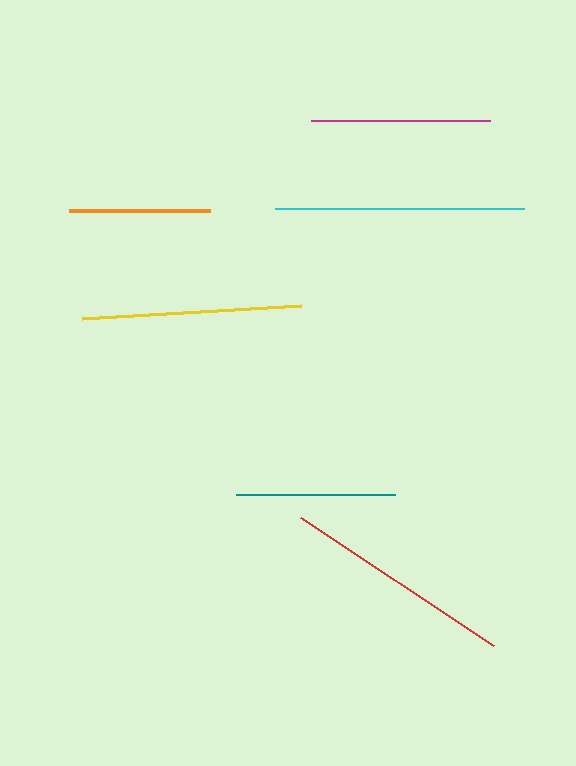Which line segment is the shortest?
The orange line is the shortest at approximately 141 pixels.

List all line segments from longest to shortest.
From longest to shortest: cyan, red, yellow, magenta, teal, orange.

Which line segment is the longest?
The cyan line is the longest at approximately 249 pixels.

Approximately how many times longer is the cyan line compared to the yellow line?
The cyan line is approximately 1.1 times the length of the yellow line.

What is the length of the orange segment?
The orange segment is approximately 141 pixels long.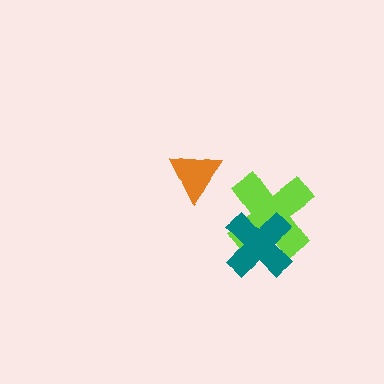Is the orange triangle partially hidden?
No, no other shape covers it.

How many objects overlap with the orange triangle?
0 objects overlap with the orange triangle.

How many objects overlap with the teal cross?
1 object overlaps with the teal cross.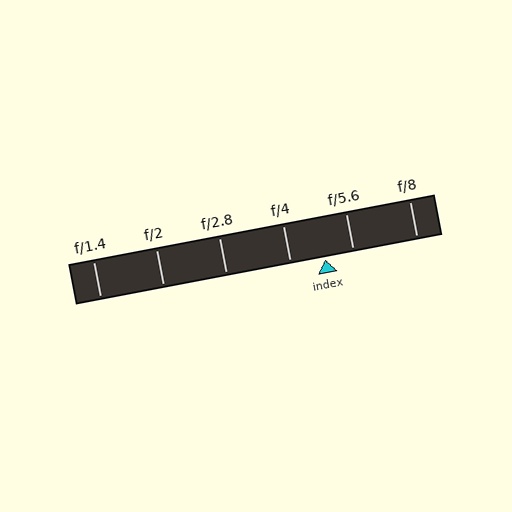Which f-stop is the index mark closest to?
The index mark is closest to f/5.6.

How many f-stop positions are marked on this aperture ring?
There are 6 f-stop positions marked.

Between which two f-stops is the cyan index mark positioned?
The index mark is between f/4 and f/5.6.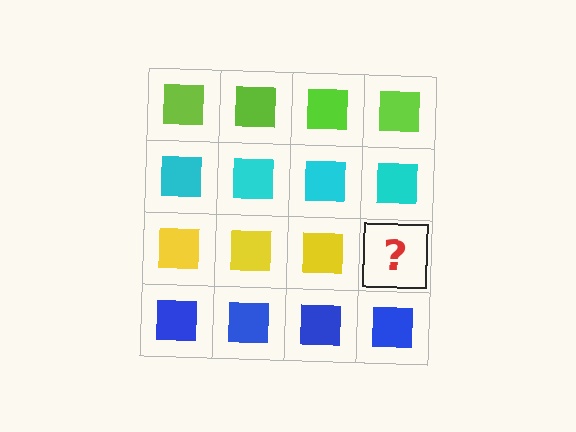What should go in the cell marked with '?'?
The missing cell should contain a yellow square.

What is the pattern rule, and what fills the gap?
The rule is that each row has a consistent color. The gap should be filled with a yellow square.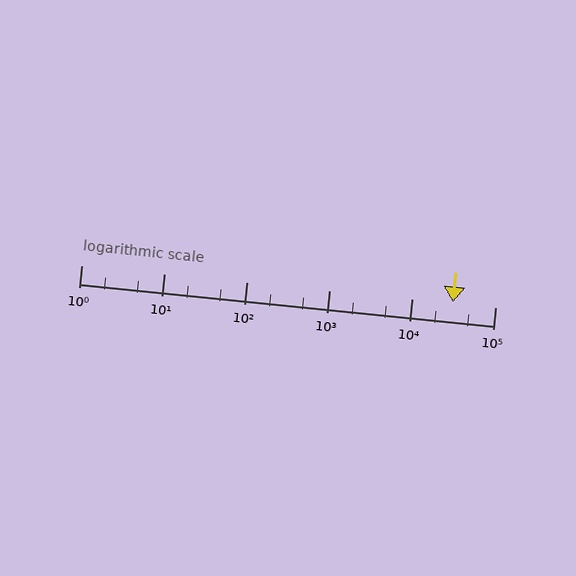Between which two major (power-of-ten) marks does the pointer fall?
The pointer is between 10000 and 100000.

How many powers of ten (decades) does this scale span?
The scale spans 5 decades, from 1 to 100000.